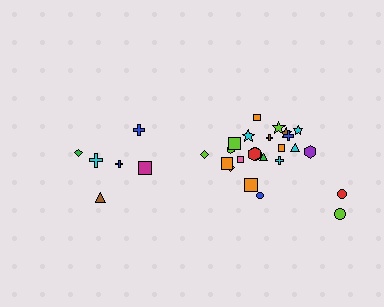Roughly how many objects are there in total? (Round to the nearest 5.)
Roughly 30 objects in total.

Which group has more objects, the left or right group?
The right group.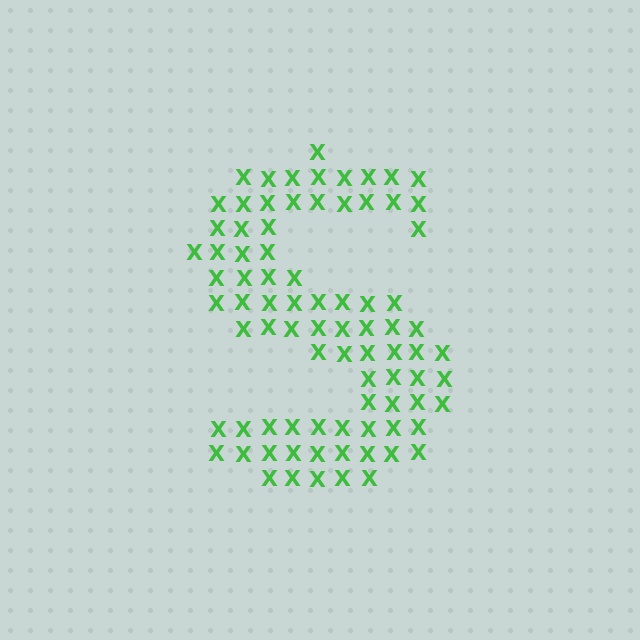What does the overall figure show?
The overall figure shows the letter S.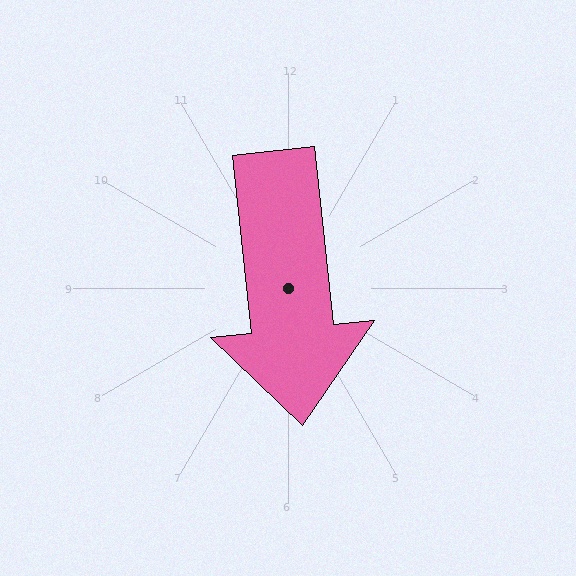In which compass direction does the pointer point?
South.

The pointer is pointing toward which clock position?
Roughly 6 o'clock.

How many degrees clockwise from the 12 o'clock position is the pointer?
Approximately 174 degrees.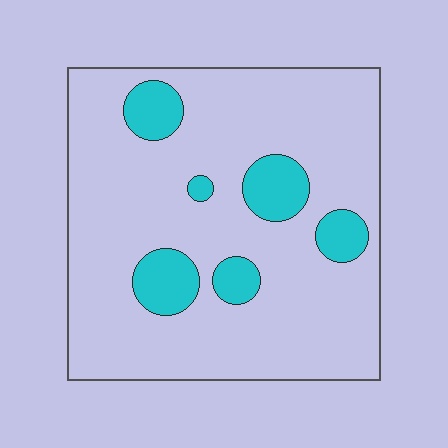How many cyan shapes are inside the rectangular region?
6.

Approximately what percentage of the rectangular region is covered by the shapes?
Approximately 15%.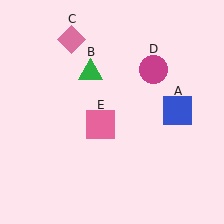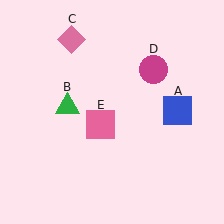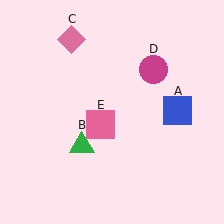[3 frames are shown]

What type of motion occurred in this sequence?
The green triangle (object B) rotated counterclockwise around the center of the scene.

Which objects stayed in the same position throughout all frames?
Blue square (object A) and pink diamond (object C) and magenta circle (object D) and pink square (object E) remained stationary.